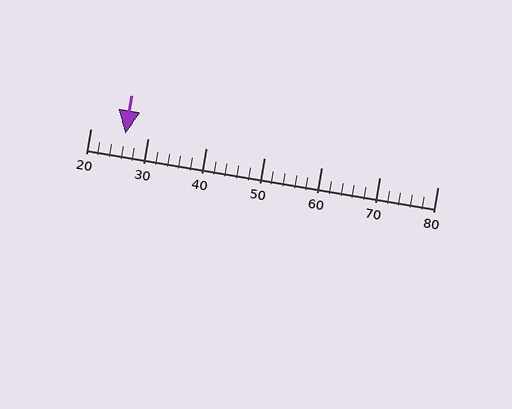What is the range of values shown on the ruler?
The ruler shows values from 20 to 80.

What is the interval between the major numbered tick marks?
The major tick marks are spaced 10 units apart.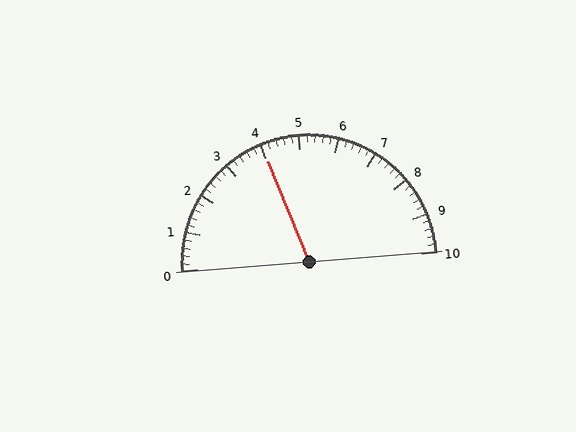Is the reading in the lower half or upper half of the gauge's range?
The reading is in the lower half of the range (0 to 10).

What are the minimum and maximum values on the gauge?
The gauge ranges from 0 to 10.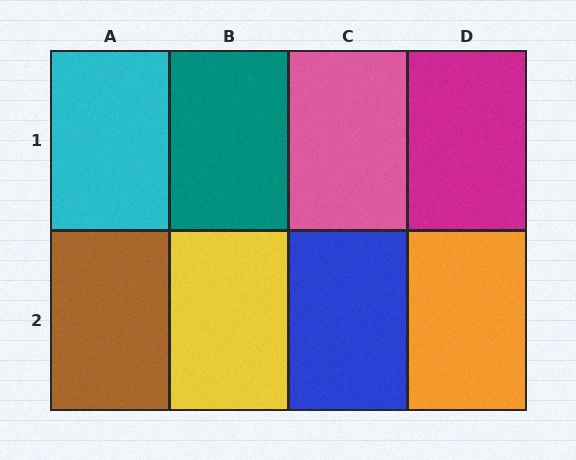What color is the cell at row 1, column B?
Teal.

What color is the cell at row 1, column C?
Pink.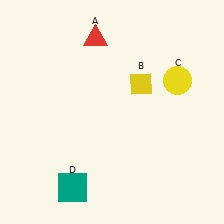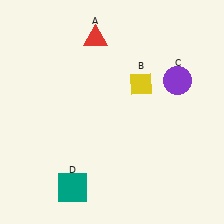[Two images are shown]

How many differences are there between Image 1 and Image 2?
There is 1 difference between the two images.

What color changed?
The circle (C) changed from yellow in Image 1 to purple in Image 2.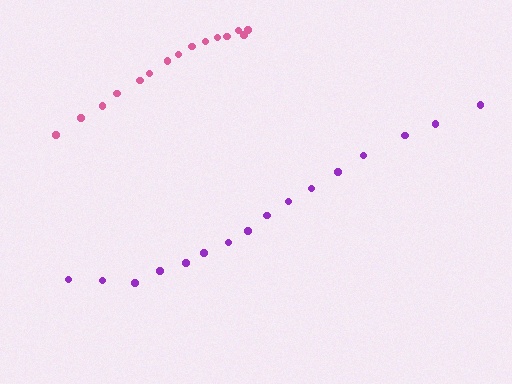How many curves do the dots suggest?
There are 2 distinct paths.